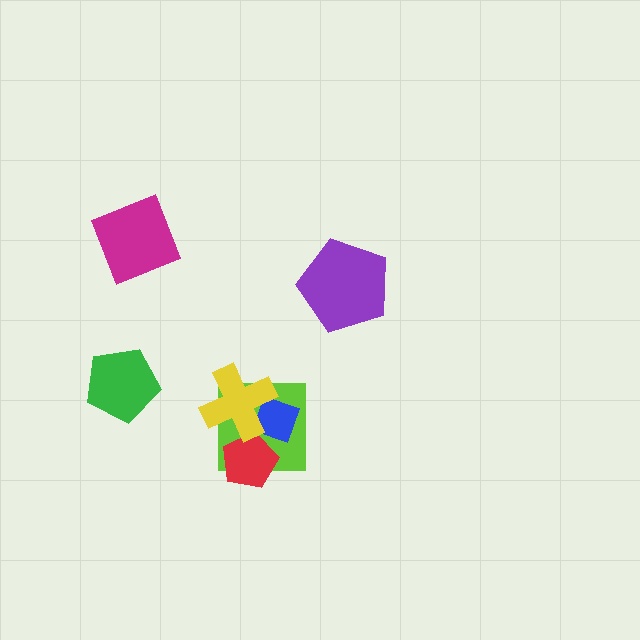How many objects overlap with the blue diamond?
3 objects overlap with the blue diamond.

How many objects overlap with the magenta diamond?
0 objects overlap with the magenta diamond.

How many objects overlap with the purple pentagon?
0 objects overlap with the purple pentagon.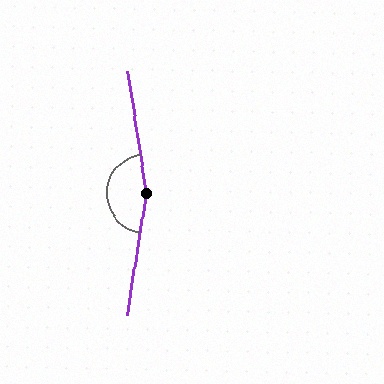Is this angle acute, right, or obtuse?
It is obtuse.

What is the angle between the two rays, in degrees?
Approximately 162 degrees.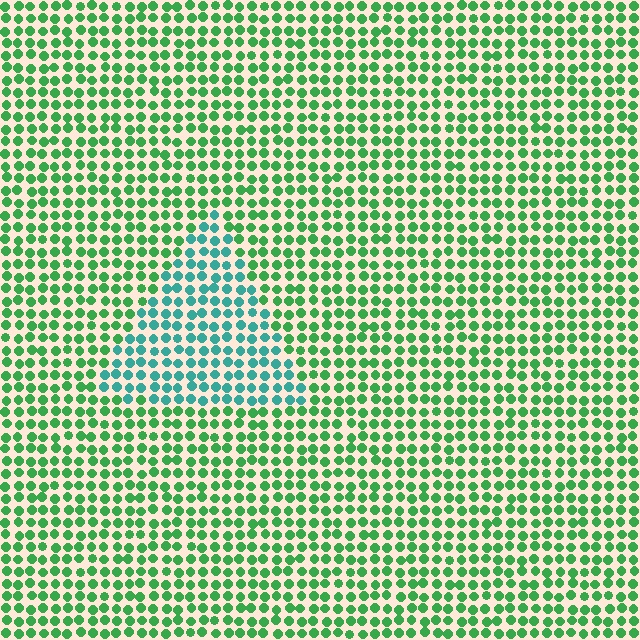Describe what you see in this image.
The image is filled with small green elements in a uniform arrangement. A triangle-shaped region is visible where the elements are tinted to a slightly different hue, forming a subtle color boundary.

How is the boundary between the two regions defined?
The boundary is defined purely by a slight shift in hue (about 42 degrees). Spacing, size, and orientation are identical on both sides.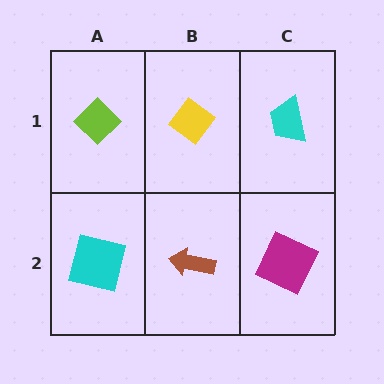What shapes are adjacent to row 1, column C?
A magenta square (row 2, column C), a yellow diamond (row 1, column B).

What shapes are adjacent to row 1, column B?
A brown arrow (row 2, column B), a lime diamond (row 1, column A), a cyan trapezoid (row 1, column C).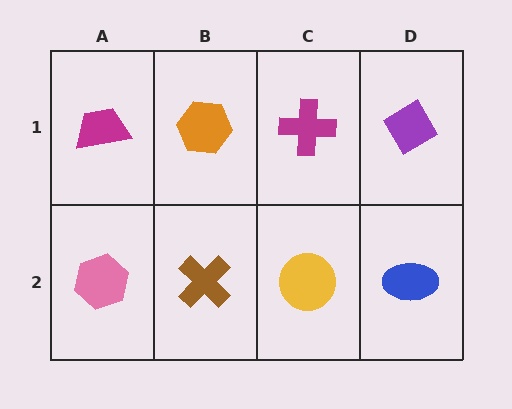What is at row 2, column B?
A brown cross.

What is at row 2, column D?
A blue ellipse.